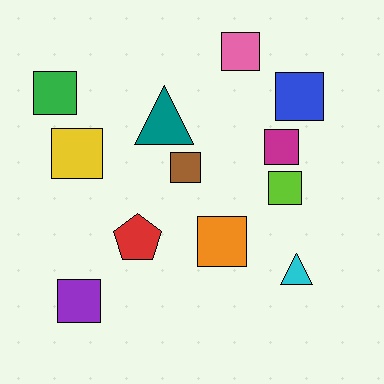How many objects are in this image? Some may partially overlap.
There are 12 objects.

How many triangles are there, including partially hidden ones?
There are 2 triangles.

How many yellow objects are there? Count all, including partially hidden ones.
There is 1 yellow object.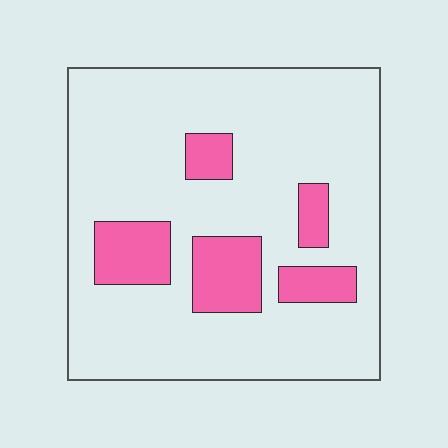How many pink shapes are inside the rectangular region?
5.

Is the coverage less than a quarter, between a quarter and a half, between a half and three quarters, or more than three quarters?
Less than a quarter.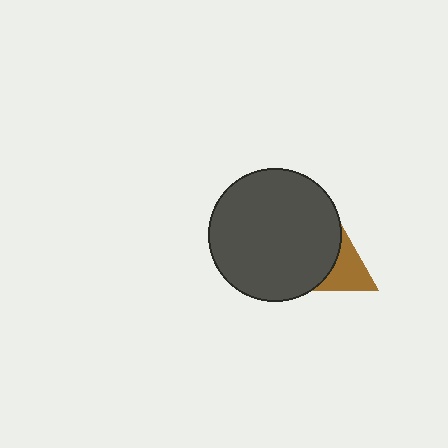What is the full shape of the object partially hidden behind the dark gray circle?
The partially hidden object is a brown triangle.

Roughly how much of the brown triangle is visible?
A small part of it is visible (roughly 37%).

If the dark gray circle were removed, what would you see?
You would see the complete brown triangle.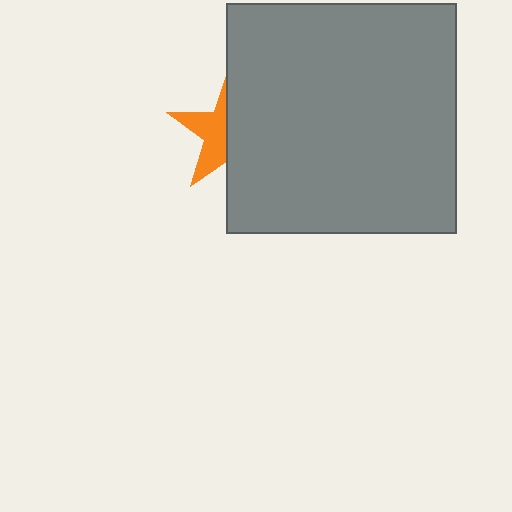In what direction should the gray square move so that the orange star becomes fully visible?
The gray square should move right. That is the shortest direction to clear the overlap and leave the orange star fully visible.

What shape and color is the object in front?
The object in front is a gray square.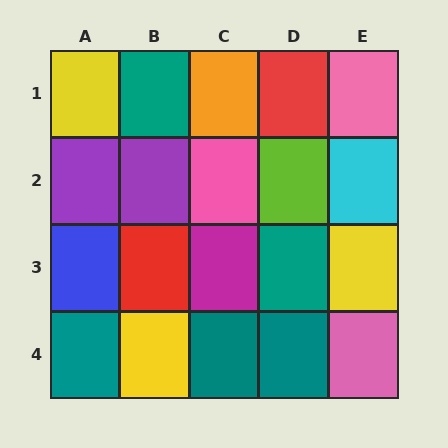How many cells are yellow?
3 cells are yellow.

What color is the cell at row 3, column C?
Magenta.